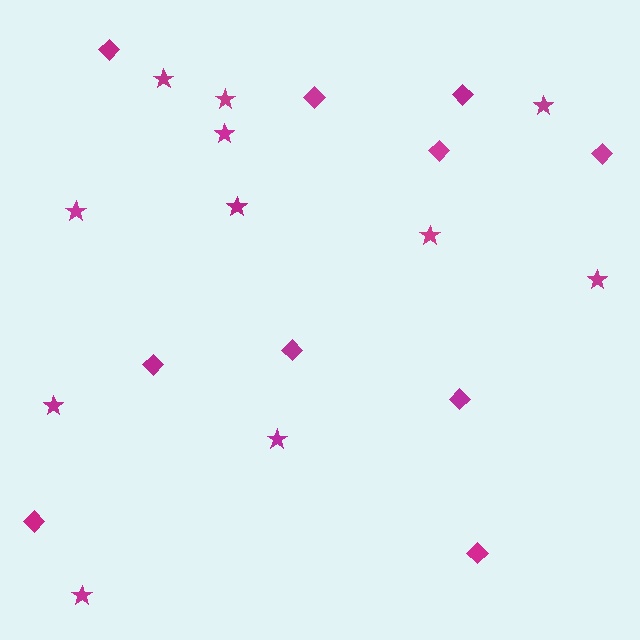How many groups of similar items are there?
There are 2 groups: one group of stars (11) and one group of diamonds (10).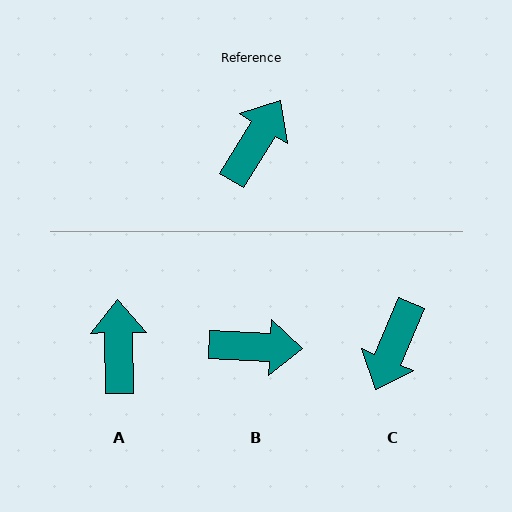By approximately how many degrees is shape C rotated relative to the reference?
Approximately 171 degrees clockwise.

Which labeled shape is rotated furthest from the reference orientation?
C, about 171 degrees away.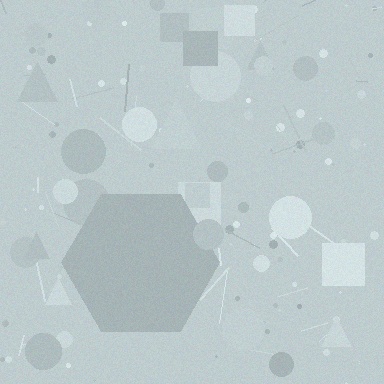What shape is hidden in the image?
A hexagon is hidden in the image.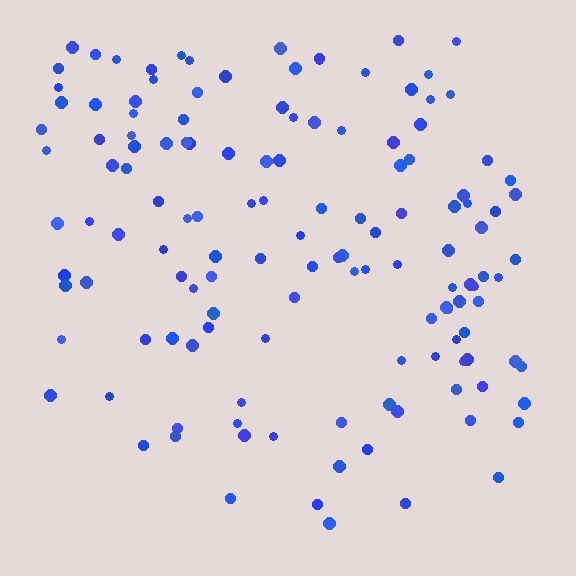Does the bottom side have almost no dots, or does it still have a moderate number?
Still a moderate number, just noticeably fewer than the top.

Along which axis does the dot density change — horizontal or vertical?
Vertical.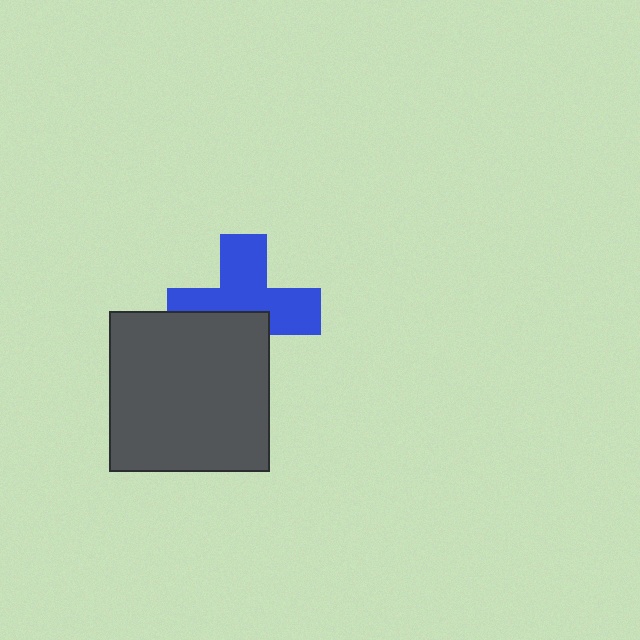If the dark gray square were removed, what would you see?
You would see the complete blue cross.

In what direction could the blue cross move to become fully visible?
The blue cross could move up. That would shift it out from behind the dark gray square entirely.